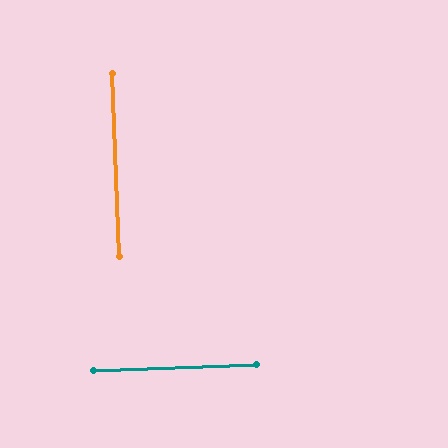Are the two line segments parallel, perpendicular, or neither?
Perpendicular — they meet at approximately 90°.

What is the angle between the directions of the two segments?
Approximately 90 degrees.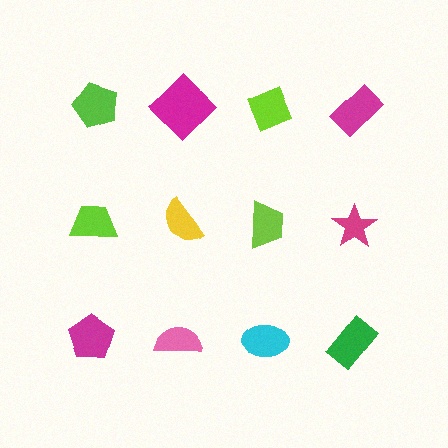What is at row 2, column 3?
A lime trapezoid.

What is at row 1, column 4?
A magenta rectangle.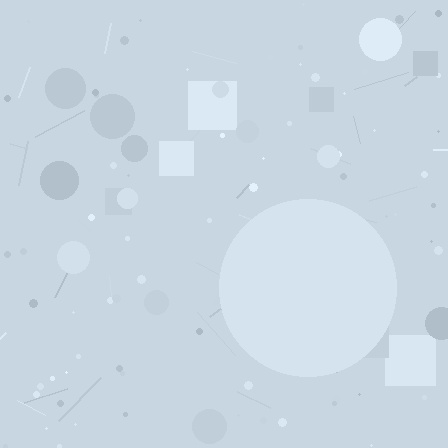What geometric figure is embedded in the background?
A circle is embedded in the background.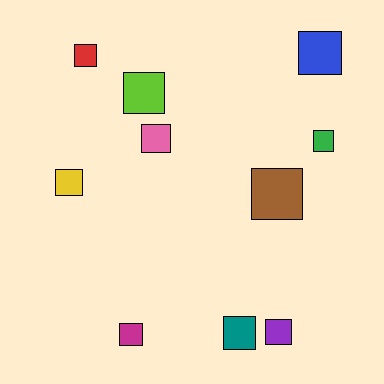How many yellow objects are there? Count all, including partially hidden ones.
There is 1 yellow object.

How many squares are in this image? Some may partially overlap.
There are 10 squares.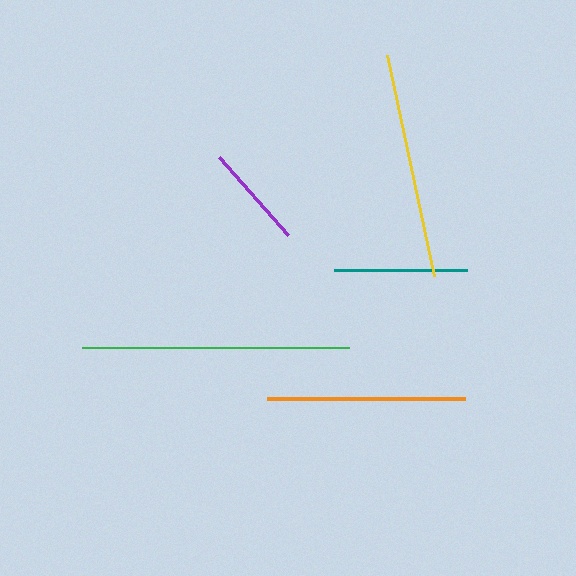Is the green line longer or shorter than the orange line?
The green line is longer than the orange line.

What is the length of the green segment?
The green segment is approximately 267 pixels long.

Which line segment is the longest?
The green line is the longest at approximately 267 pixels.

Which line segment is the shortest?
The purple line is the shortest at approximately 104 pixels.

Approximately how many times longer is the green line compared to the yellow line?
The green line is approximately 1.2 times the length of the yellow line.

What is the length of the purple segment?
The purple segment is approximately 104 pixels long.